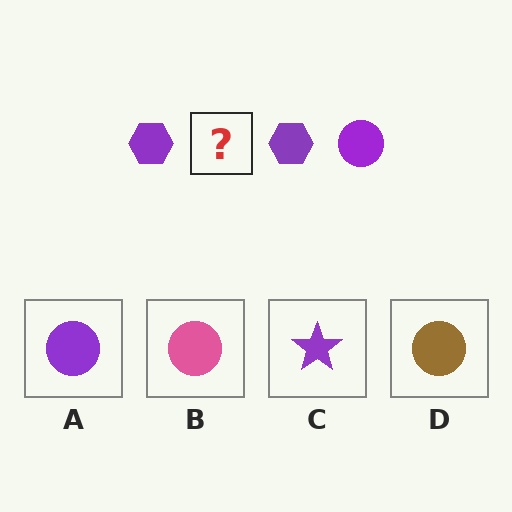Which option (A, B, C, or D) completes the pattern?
A.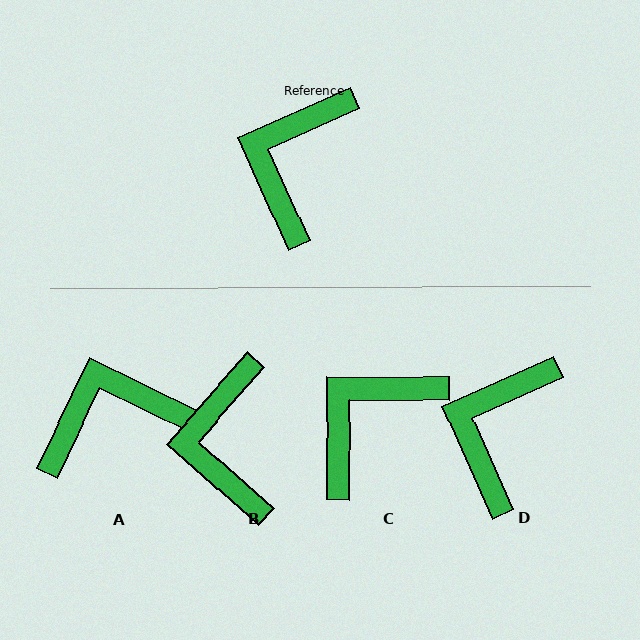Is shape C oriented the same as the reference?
No, it is off by about 24 degrees.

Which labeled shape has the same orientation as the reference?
D.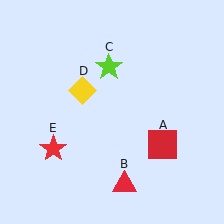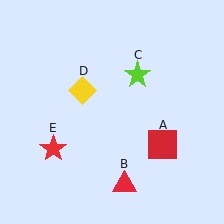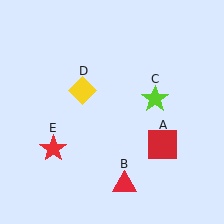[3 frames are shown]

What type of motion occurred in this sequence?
The lime star (object C) rotated clockwise around the center of the scene.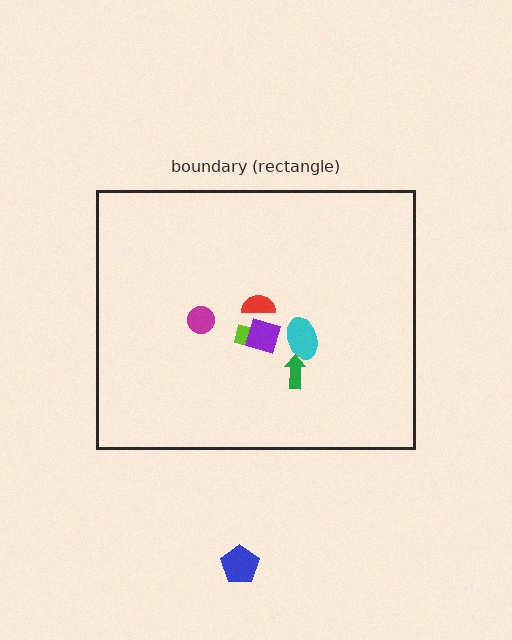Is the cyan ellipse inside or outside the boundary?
Inside.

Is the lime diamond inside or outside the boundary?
Inside.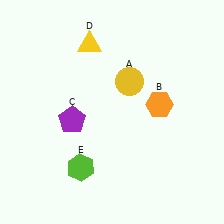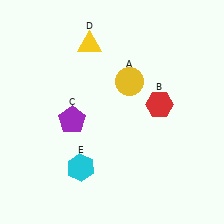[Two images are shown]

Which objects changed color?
B changed from orange to red. E changed from lime to cyan.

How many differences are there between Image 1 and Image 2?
There are 2 differences between the two images.